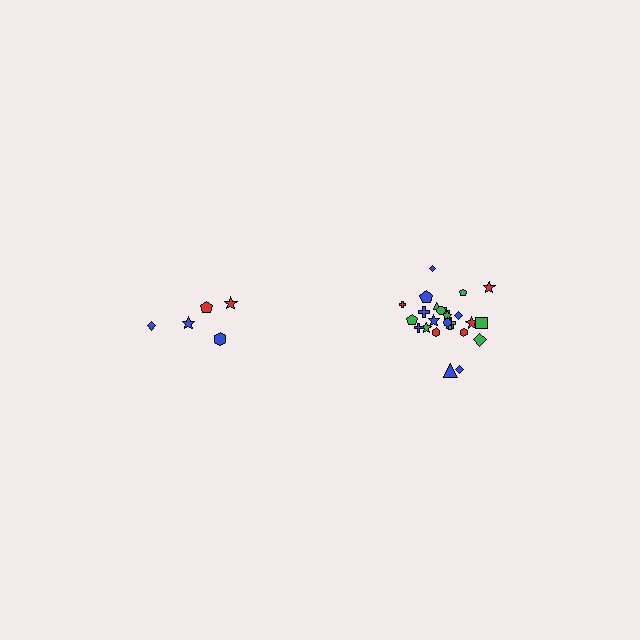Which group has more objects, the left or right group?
The right group.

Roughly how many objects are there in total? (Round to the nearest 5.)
Roughly 30 objects in total.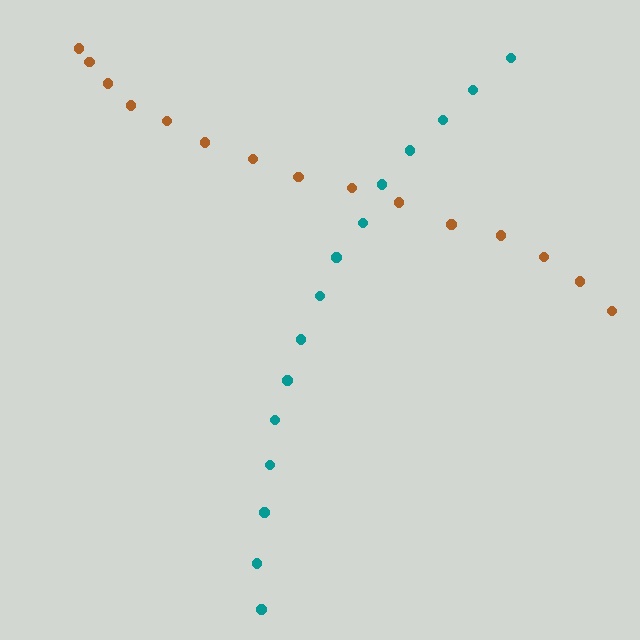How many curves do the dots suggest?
There are 2 distinct paths.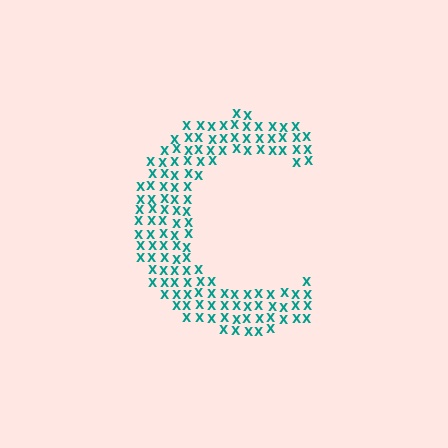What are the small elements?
The small elements are letter X's.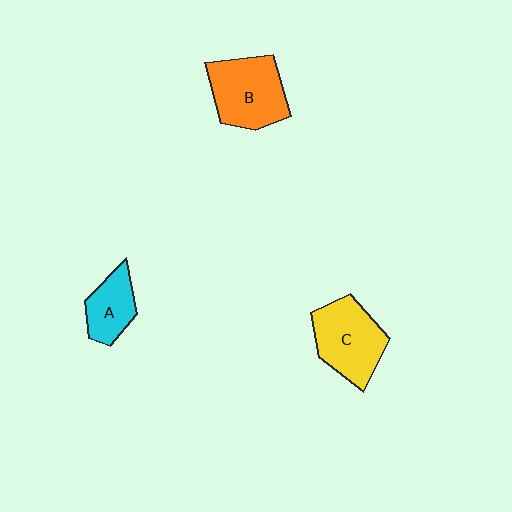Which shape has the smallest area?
Shape A (cyan).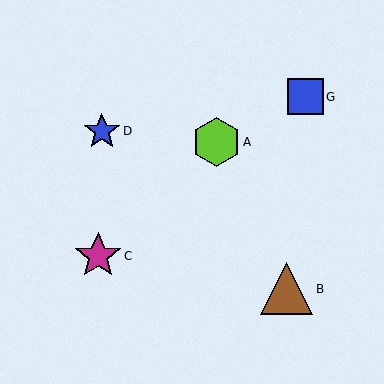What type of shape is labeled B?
Shape B is a brown triangle.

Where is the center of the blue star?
The center of the blue star is at (102, 131).